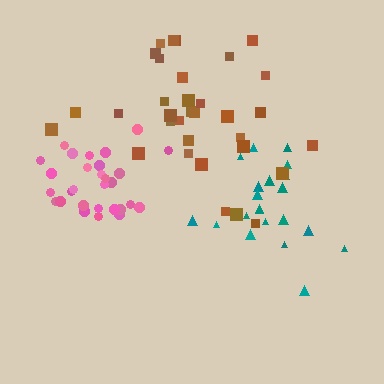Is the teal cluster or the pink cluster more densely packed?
Pink.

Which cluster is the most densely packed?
Pink.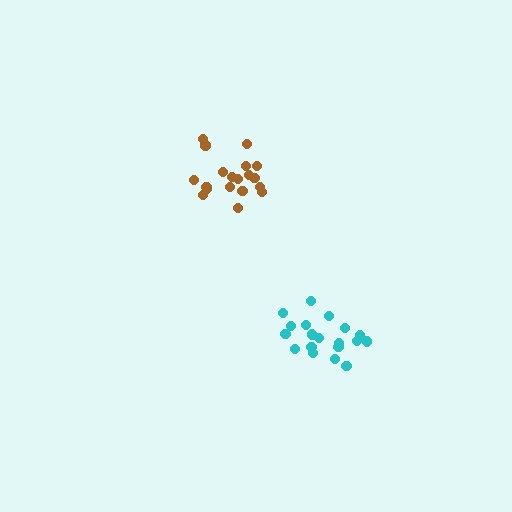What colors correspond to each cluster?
The clusters are colored: cyan, brown.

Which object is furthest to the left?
The brown cluster is leftmost.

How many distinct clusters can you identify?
There are 2 distinct clusters.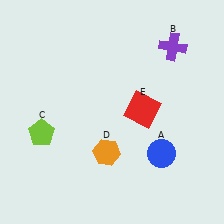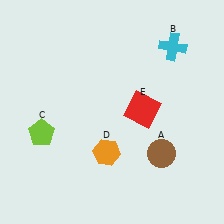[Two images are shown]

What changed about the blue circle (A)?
In Image 1, A is blue. In Image 2, it changed to brown.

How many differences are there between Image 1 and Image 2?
There are 2 differences between the two images.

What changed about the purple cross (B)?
In Image 1, B is purple. In Image 2, it changed to cyan.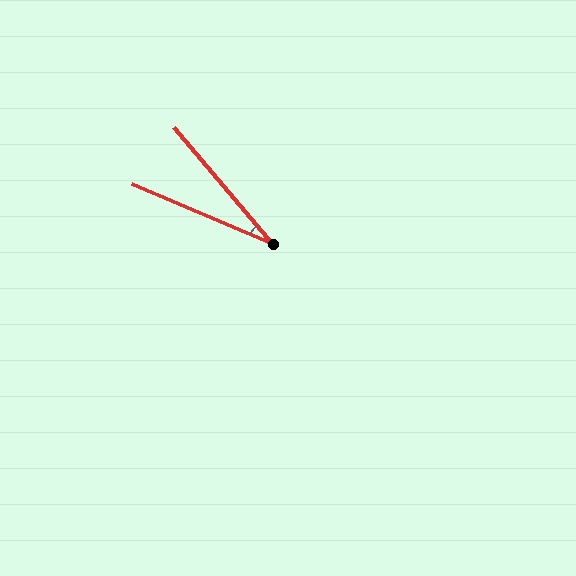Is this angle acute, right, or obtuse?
It is acute.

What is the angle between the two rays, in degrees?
Approximately 27 degrees.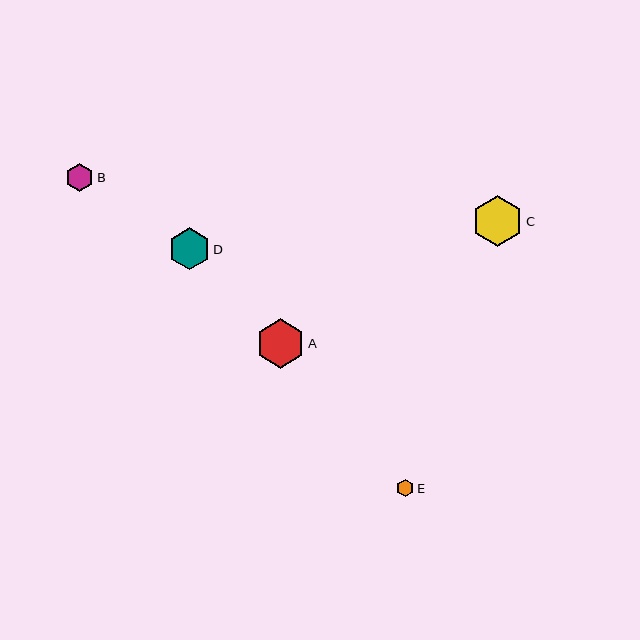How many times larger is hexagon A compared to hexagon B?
Hexagon A is approximately 1.7 times the size of hexagon B.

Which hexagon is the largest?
Hexagon C is the largest with a size of approximately 51 pixels.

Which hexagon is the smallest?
Hexagon E is the smallest with a size of approximately 17 pixels.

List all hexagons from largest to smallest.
From largest to smallest: C, A, D, B, E.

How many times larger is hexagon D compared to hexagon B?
Hexagon D is approximately 1.5 times the size of hexagon B.